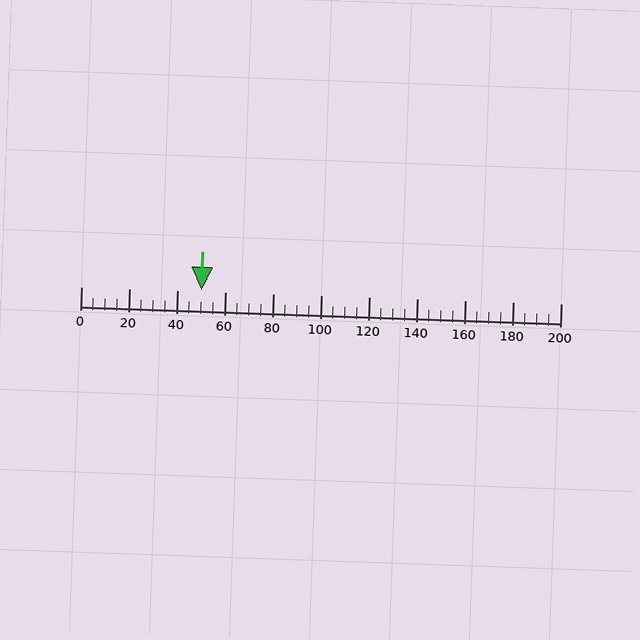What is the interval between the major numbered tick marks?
The major tick marks are spaced 20 units apart.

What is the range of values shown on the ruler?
The ruler shows values from 0 to 200.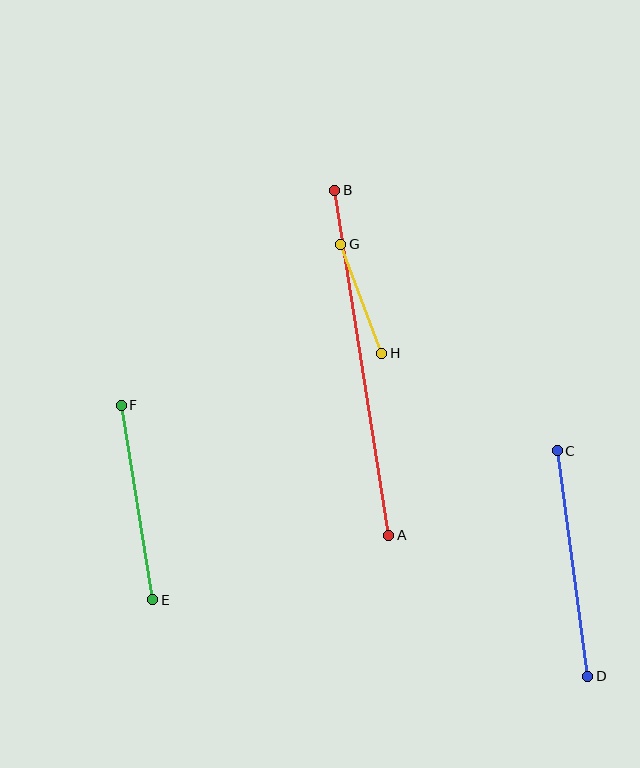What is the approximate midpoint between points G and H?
The midpoint is at approximately (361, 299) pixels.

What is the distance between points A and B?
The distance is approximately 349 pixels.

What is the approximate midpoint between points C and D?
The midpoint is at approximately (572, 564) pixels.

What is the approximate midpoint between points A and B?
The midpoint is at approximately (362, 363) pixels.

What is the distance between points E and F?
The distance is approximately 197 pixels.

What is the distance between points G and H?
The distance is approximately 116 pixels.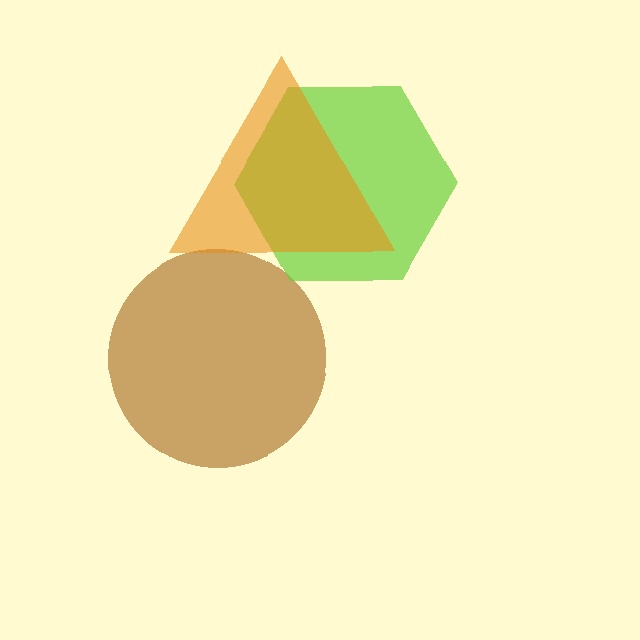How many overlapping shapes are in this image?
There are 3 overlapping shapes in the image.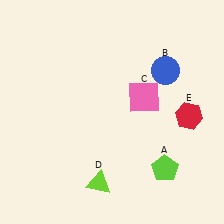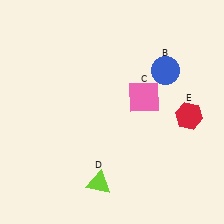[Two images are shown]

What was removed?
The lime pentagon (A) was removed in Image 2.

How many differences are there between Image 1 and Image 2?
There is 1 difference between the two images.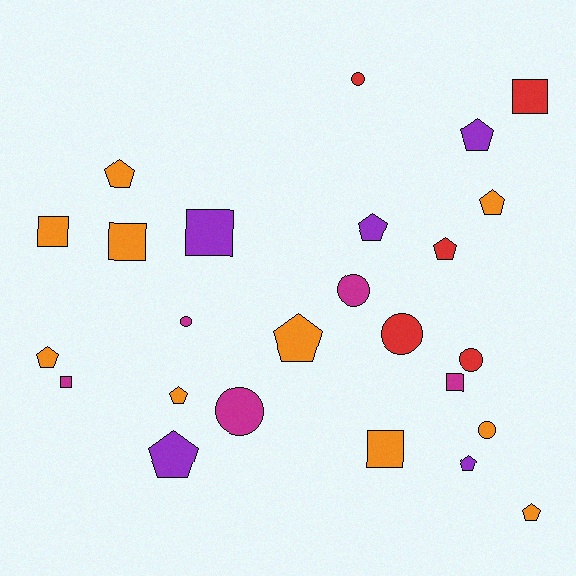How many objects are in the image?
There are 25 objects.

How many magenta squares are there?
There are 2 magenta squares.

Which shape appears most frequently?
Pentagon, with 11 objects.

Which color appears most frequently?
Orange, with 10 objects.